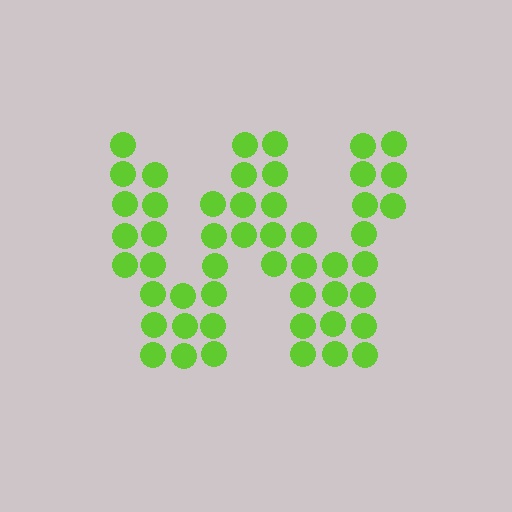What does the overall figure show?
The overall figure shows the letter W.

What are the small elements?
The small elements are circles.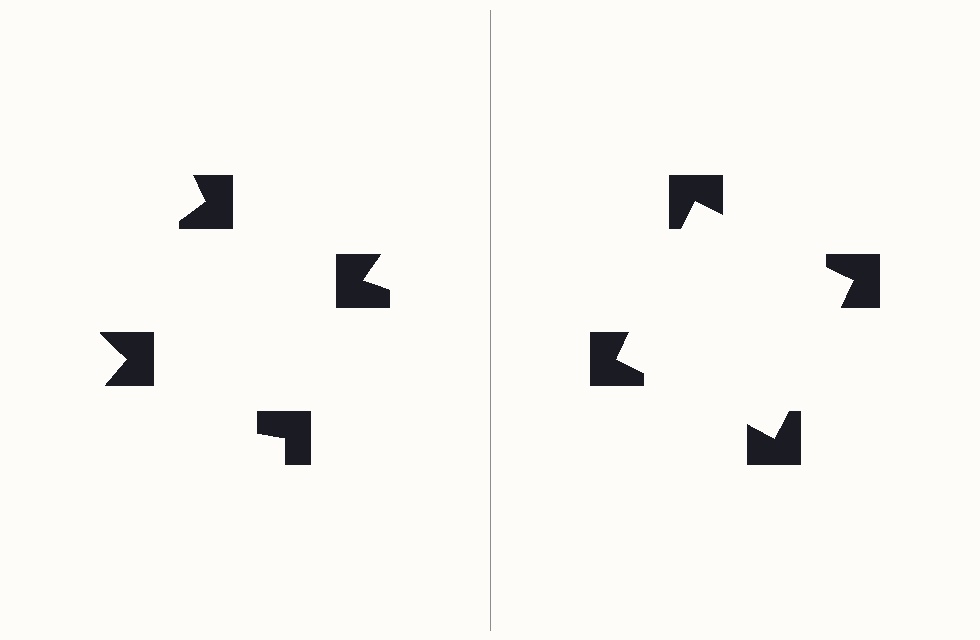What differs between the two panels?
The notched squares are positioned identically on both sides; only the wedge orientations differ. On the right they align to a square; on the left they are misaligned.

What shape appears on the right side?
An illusory square.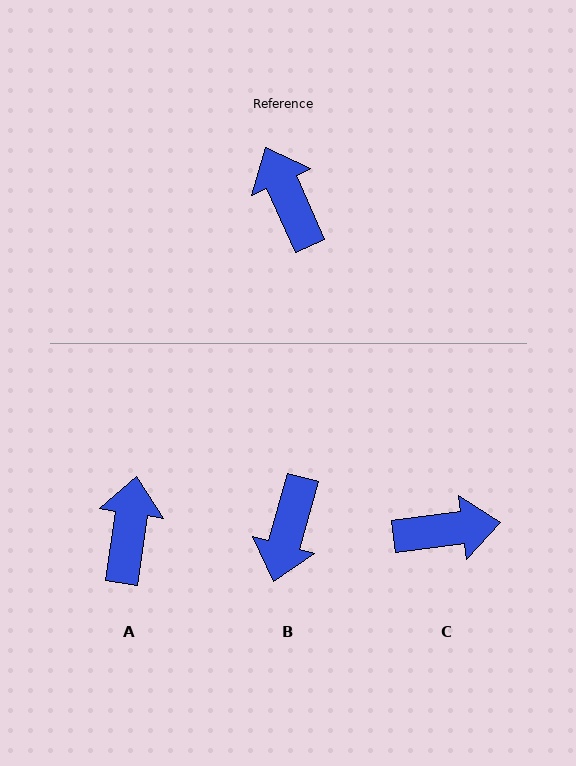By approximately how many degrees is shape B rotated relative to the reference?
Approximately 140 degrees counter-clockwise.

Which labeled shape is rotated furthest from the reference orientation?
B, about 140 degrees away.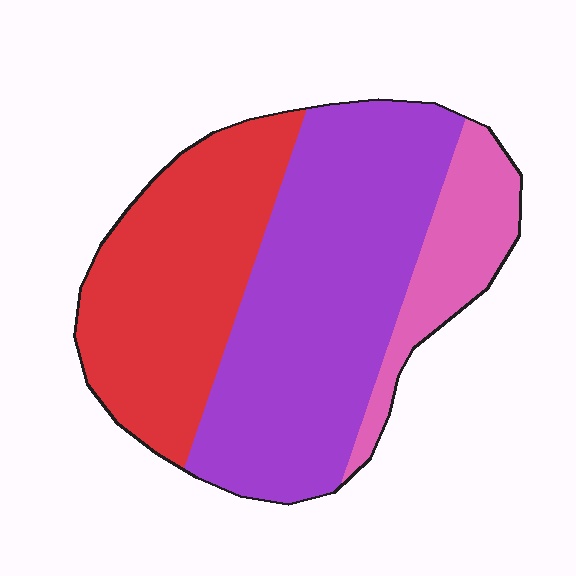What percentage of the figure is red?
Red covers 35% of the figure.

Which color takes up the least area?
Pink, at roughly 15%.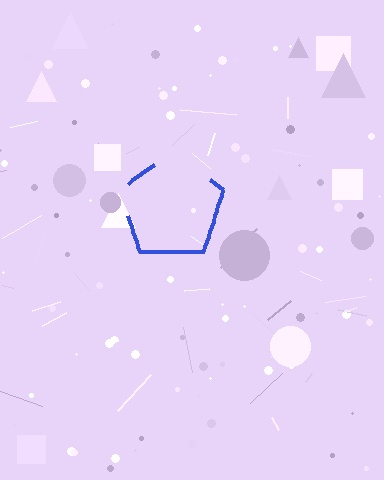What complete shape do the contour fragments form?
The contour fragments form a pentagon.